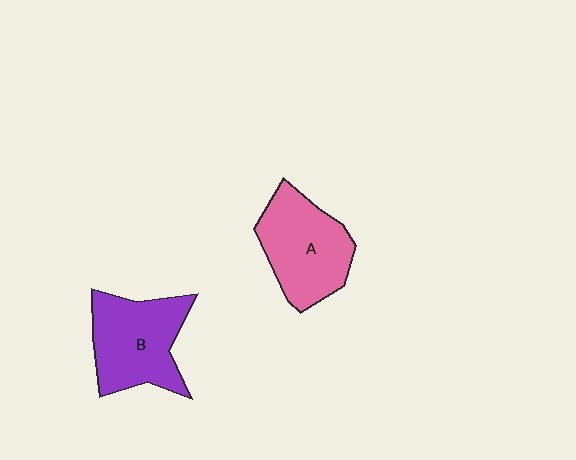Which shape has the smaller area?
Shape A (pink).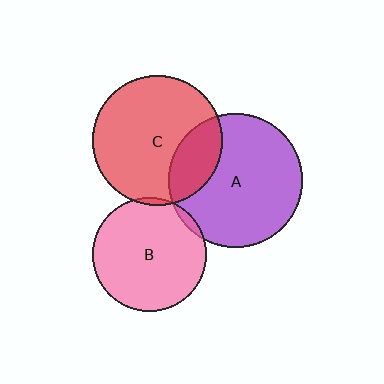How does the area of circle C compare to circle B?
Approximately 1.3 times.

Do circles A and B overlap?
Yes.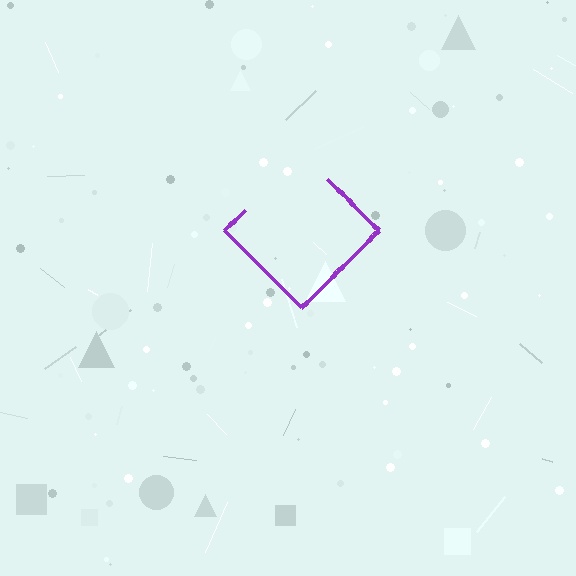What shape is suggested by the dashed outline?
The dashed outline suggests a diamond.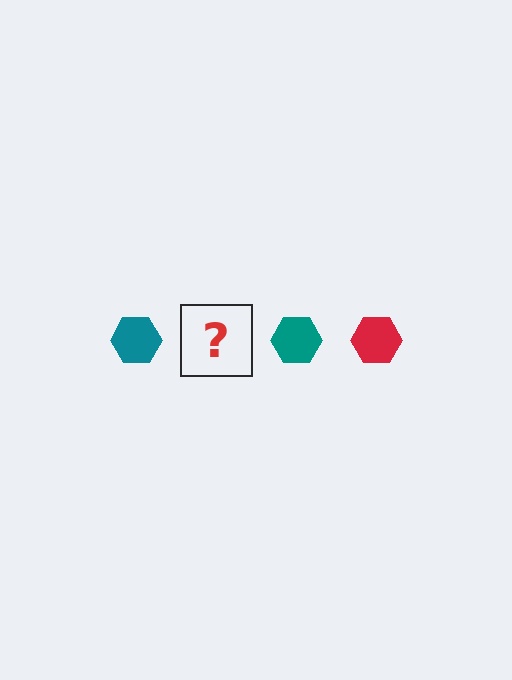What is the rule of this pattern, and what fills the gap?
The rule is that the pattern cycles through teal, red hexagons. The gap should be filled with a red hexagon.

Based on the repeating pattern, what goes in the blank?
The blank should be a red hexagon.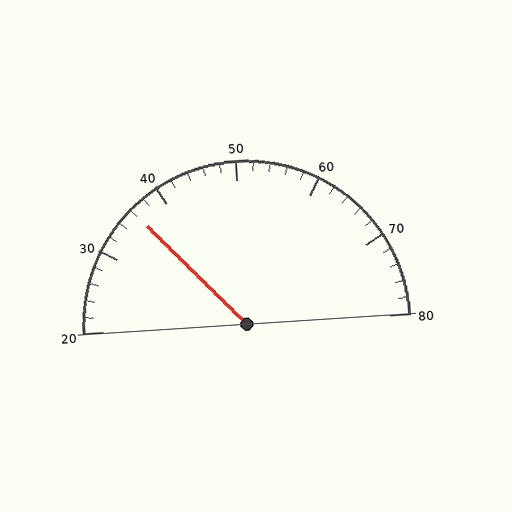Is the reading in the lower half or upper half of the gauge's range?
The reading is in the lower half of the range (20 to 80).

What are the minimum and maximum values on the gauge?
The gauge ranges from 20 to 80.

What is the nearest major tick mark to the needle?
The nearest major tick mark is 40.